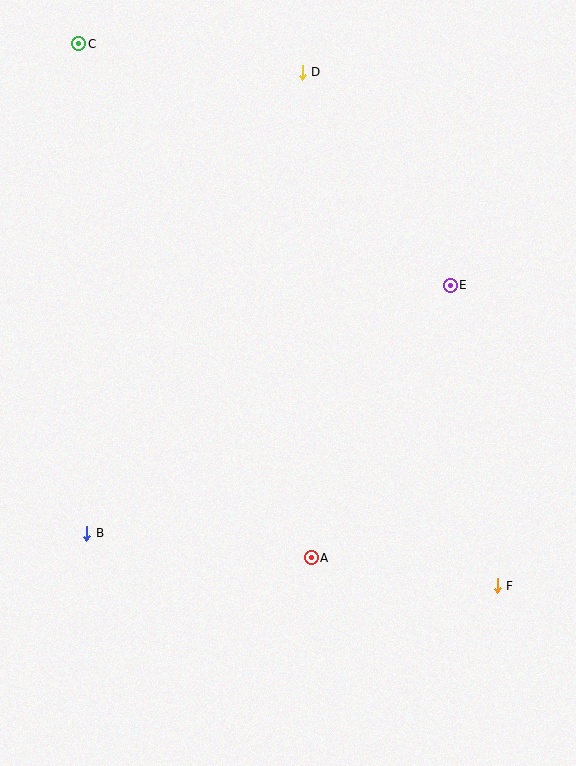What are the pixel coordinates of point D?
Point D is at (302, 72).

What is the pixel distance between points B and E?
The distance between B and E is 440 pixels.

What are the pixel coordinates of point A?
Point A is at (311, 558).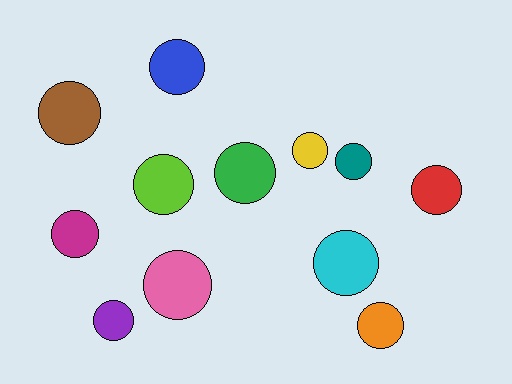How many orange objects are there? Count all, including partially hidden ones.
There is 1 orange object.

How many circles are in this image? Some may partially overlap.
There are 12 circles.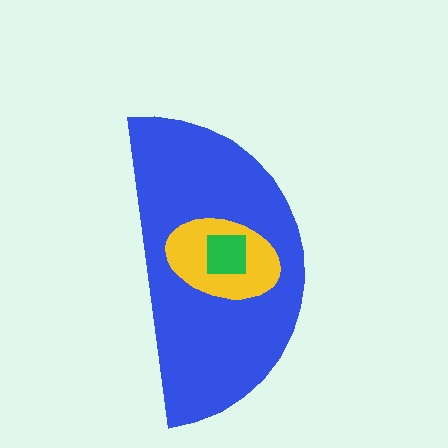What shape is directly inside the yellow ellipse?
The green square.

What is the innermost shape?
The green square.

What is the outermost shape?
The blue semicircle.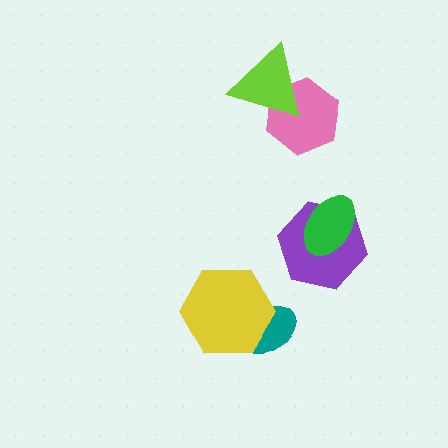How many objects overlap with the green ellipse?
1 object overlaps with the green ellipse.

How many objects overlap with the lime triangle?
1 object overlaps with the lime triangle.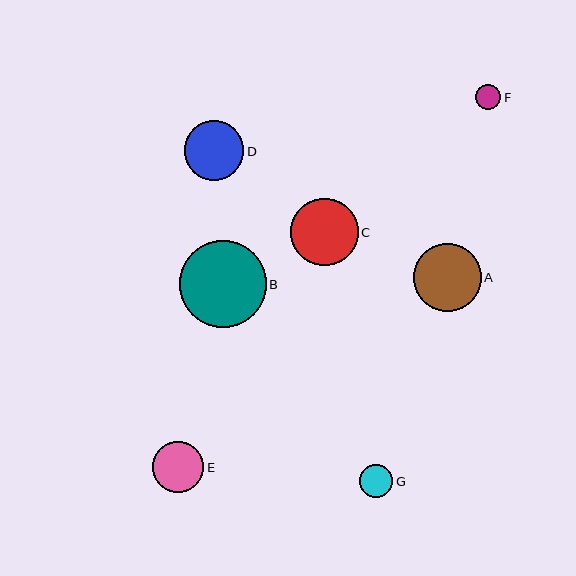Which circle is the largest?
Circle B is the largest with a size of approximately 87 pixels.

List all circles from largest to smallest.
From largest to smallest: B, C, A, D, E, G, F.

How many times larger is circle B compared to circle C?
Circle B is approximately 1.3 times the size of circle C.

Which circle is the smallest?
Circle F is the smallest with a size of approximately 25 pixels.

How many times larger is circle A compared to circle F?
Circle A is approximately 2.7 times the size of circle F.